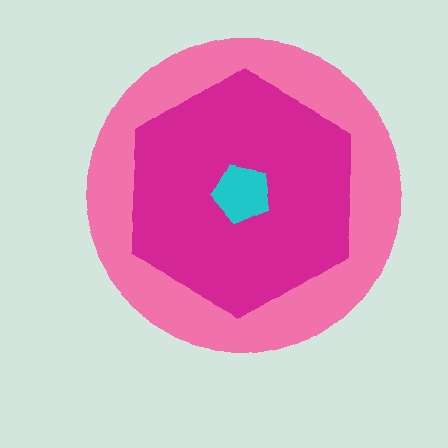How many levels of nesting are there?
3.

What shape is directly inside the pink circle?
The magenta hexagon.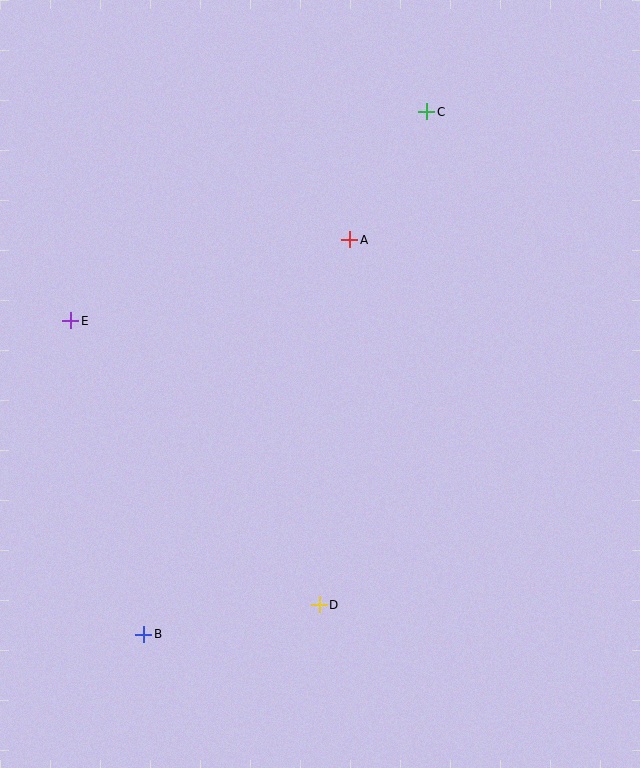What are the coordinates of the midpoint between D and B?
The midpoint between D and B is at (231, 620).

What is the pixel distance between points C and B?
The distance between C and B is 594 pixels.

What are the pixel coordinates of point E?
Point E is at (71, 321).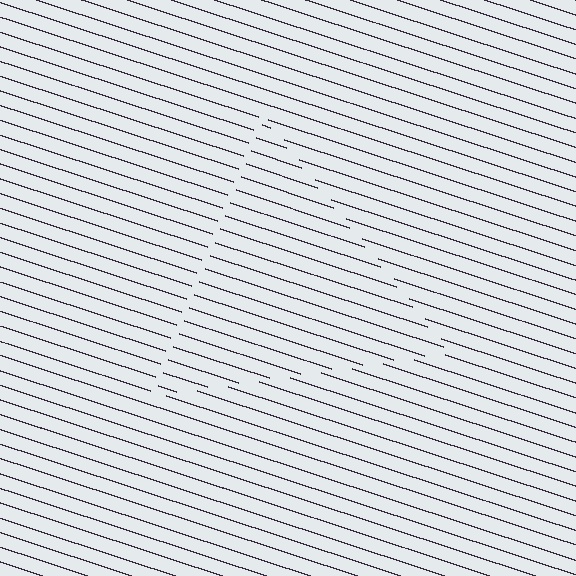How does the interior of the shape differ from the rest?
The interior of the shape contains the same grating, shifted by half a period — the contour is defined by the phase discontinuity where line-ends from the inner and outer gratings abut.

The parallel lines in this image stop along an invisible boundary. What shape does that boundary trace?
An illusory triangle. The interior of the shape contains the same grating, shifted by half a period — the contour is defined by the phase discontinuity where line-ends from the inner and outer gratings abut.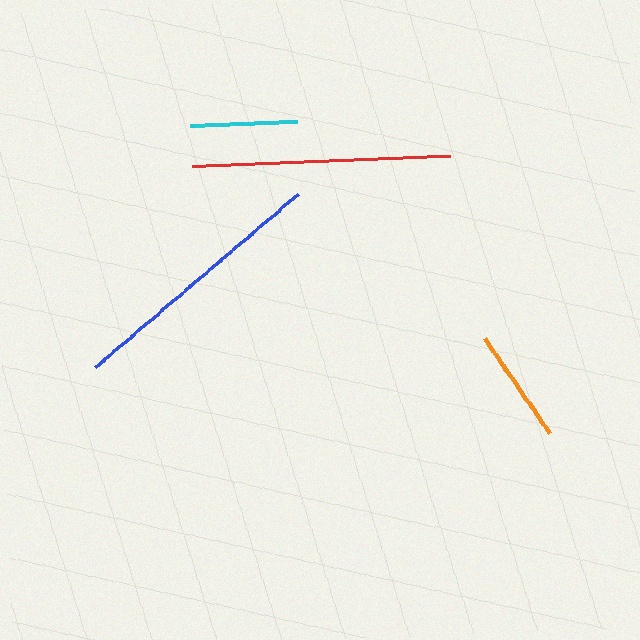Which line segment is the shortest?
The cyan line is the shortest at approximately 108 pixels.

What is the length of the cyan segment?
The cyan segment is approximately 108 pixels long.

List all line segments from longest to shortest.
From longest to shortest: blue, red, orange, cyan.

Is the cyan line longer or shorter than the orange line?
The orange line is longer than the cyan line.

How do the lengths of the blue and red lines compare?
The blue and red lines are approximately the same length.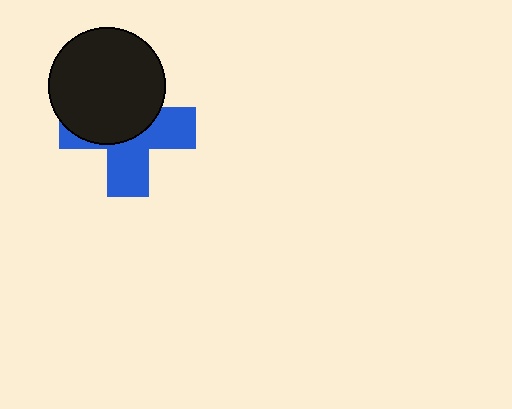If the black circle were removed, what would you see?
You would see the complete blue cross.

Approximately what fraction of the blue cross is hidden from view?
Roughly 51% of the blue cross is hidden behind the black circle.